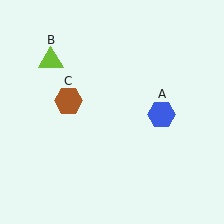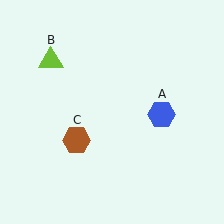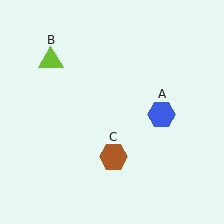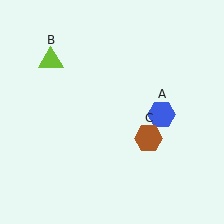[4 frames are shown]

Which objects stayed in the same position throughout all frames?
Blue hexagon (object A) and lime triangle (object B) remained stationary.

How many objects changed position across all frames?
1 object changed position: brown hexagon (object C).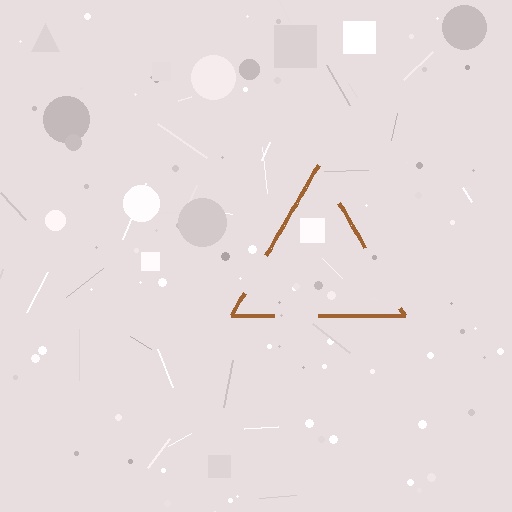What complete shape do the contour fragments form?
The contour fragments form a triangle.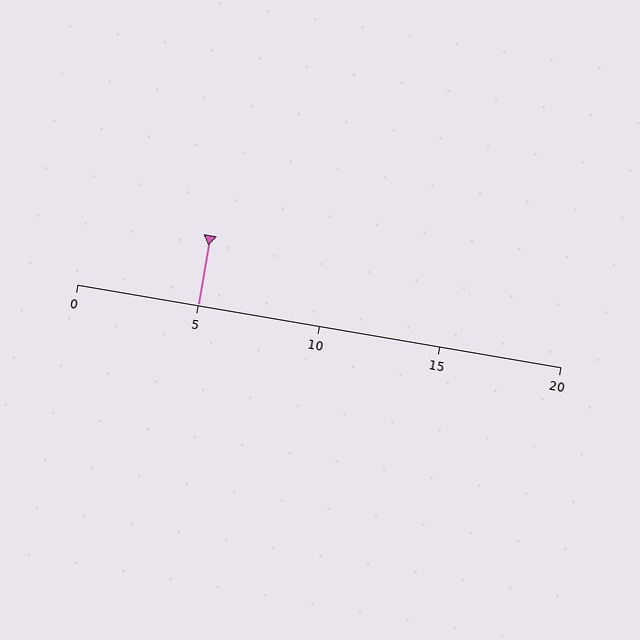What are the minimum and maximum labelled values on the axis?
The axis runs from 0 to 20.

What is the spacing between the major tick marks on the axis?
The major ticks are spaced 5 apart.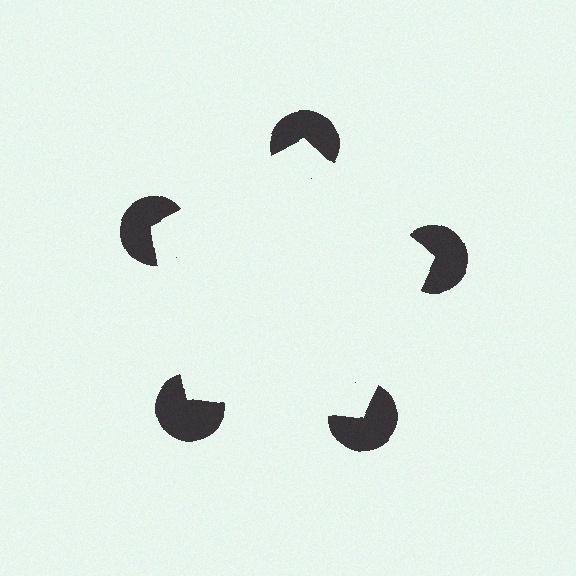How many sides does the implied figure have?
5 sides.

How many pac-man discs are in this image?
There are 5 — one at each vertex of the illusory pentagon.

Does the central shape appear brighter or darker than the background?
It typically appears slightly brighter than the background, even though no actual brightness change is drawn.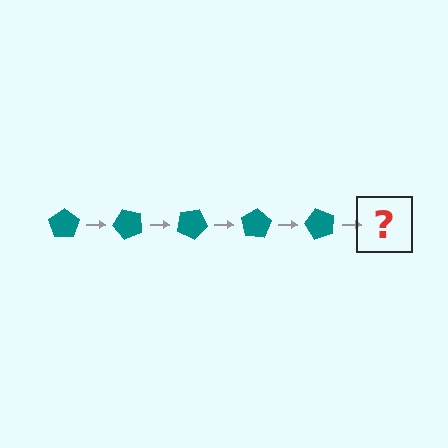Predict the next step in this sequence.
The next step is a teal pentagon rotated 250 degrees.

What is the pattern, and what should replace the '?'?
The pattern is that the pentagon rotates 50 degrees each step. The '?' should be a teal pentagon rotated 250 degrees.